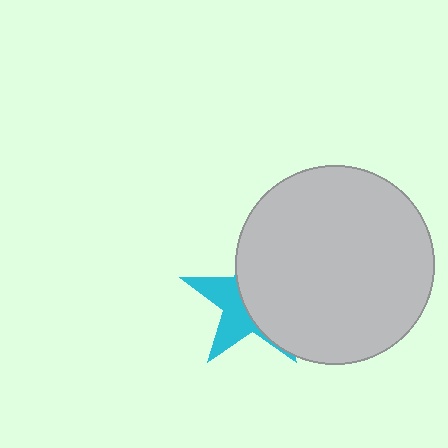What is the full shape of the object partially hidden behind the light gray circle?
The partially hidden object is a cyan star.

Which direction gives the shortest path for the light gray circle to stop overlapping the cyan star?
Moving right gives the shortest separation.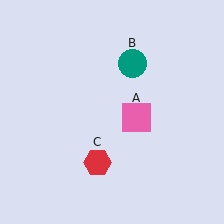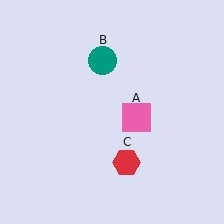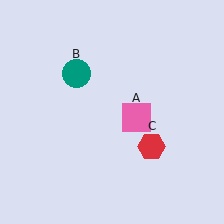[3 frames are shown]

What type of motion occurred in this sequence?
The teal circle (object B), red hexagon (object C) rotated counterclockwise around the center of the scene.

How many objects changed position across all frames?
2 objects changed position: teal circle (object B), red hexagon (object C).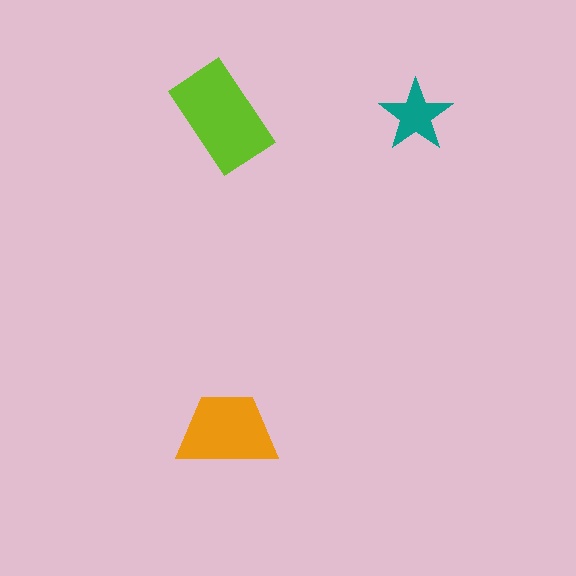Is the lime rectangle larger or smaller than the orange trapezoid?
Larger.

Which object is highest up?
The teal star is topmost.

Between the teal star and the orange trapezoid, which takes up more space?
The orange trapezoid.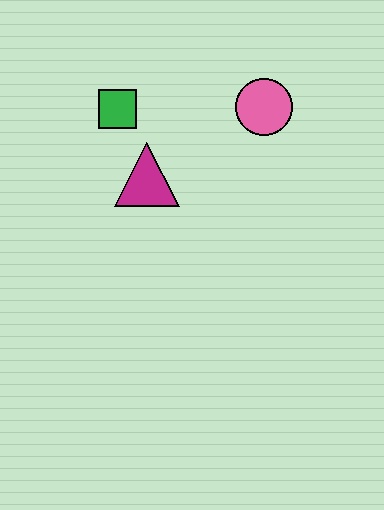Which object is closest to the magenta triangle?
The green square is closest to the magenta triangle.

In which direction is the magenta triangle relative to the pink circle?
The magenta triangle is to the left of the pink circle.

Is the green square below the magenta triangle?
No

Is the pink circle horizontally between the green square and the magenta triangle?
No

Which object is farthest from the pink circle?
The green square is farthest from the pink circle.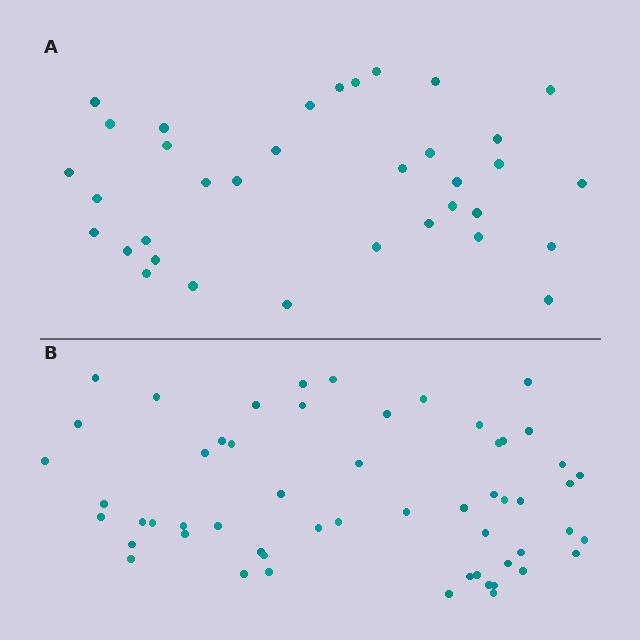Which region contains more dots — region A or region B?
Region B (the bottom region) has more dots.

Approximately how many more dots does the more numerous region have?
Region B has approximately 20 more dots than region A.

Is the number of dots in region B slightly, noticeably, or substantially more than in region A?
Region B has substantially more. The ratio is roughly 1.6 to 1.